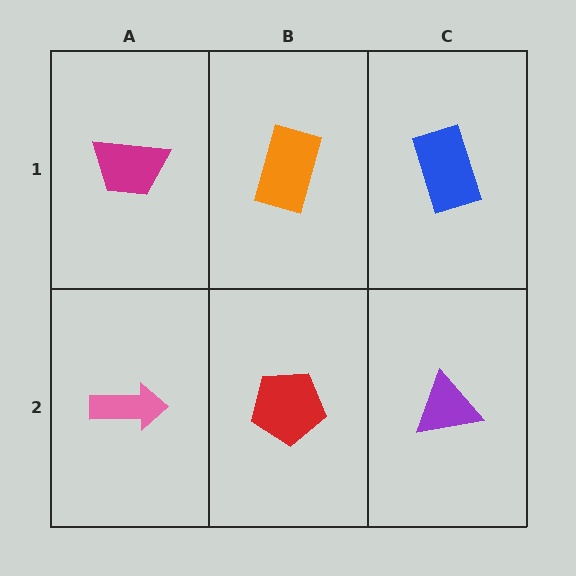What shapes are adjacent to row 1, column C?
A purple triangle (row 2, column C), an orange rectangle (row 1, column B).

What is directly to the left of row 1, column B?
A magenta trapezoid.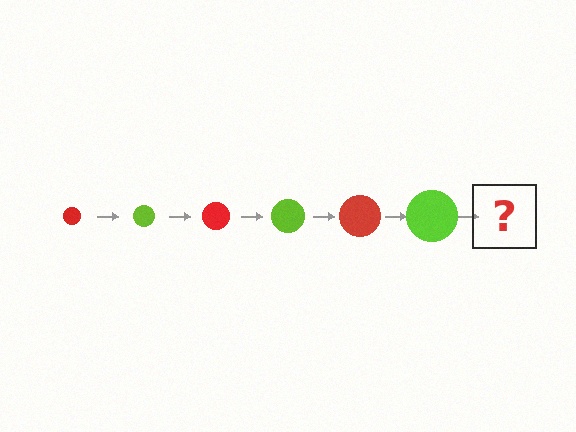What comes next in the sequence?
The next element should be a red circle, larger than the previous one.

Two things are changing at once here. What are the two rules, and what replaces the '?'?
The two rules are that the circle grows larger each step and the color cycles through red and lime. The '?' should be a red circle, larger than the previous one.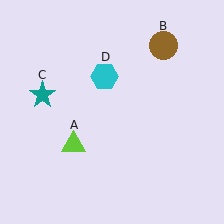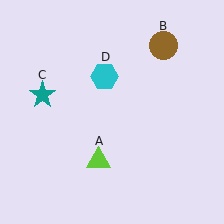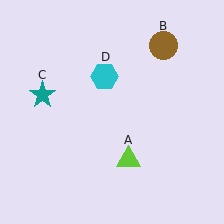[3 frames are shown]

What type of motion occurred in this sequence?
The lime triangle (object A) rotated counterclockwise around the center of the scene.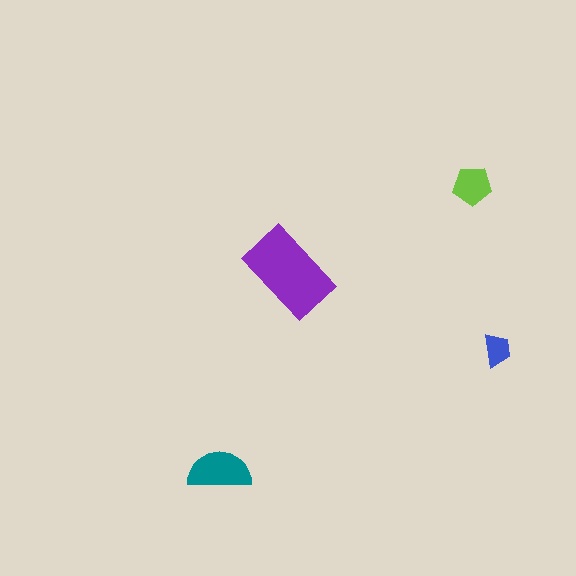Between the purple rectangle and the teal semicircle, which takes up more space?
The purple rectangle.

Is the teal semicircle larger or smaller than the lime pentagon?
Larger.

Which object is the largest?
The purple rectangle.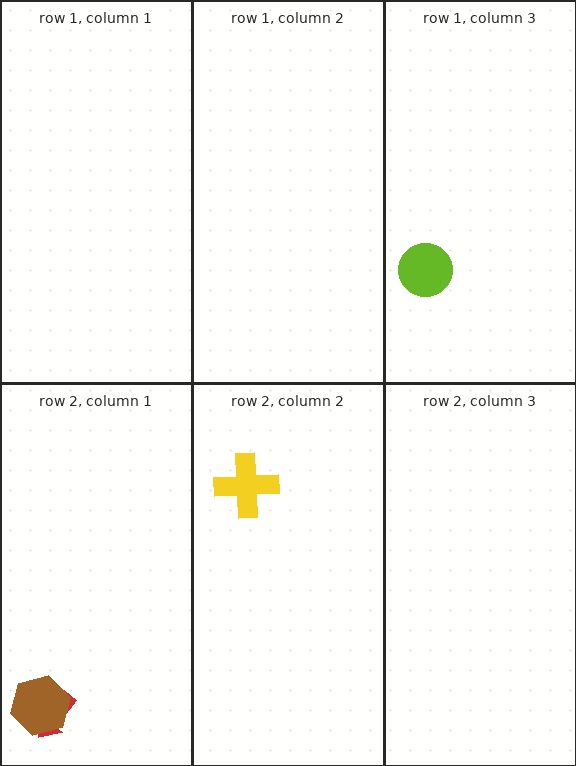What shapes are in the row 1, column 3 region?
The lime circle.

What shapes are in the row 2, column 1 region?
The red arrow, the brown hexagon.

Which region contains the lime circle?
The row 1, column 3 region.